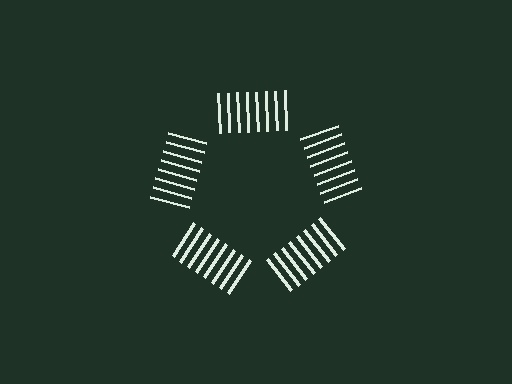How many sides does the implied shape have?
5 sides — the line-ends trace a pentagon.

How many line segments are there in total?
40 — 8 along each of the 5 edges.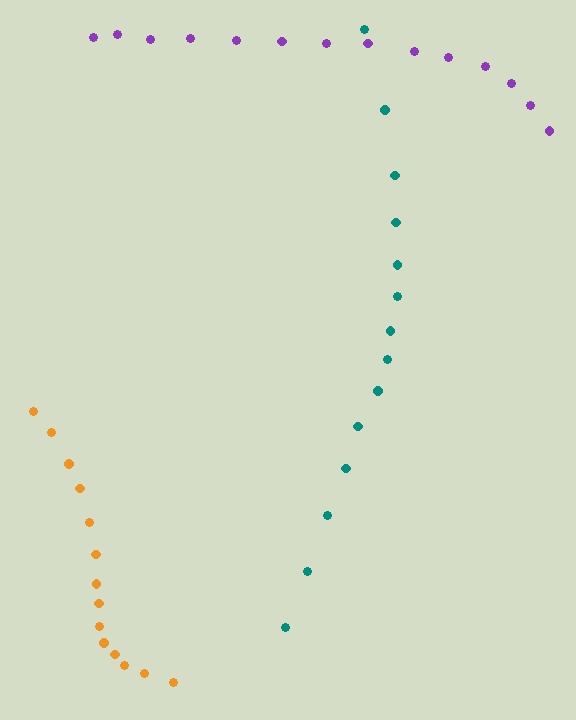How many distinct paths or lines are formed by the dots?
There are 3 distinct paths.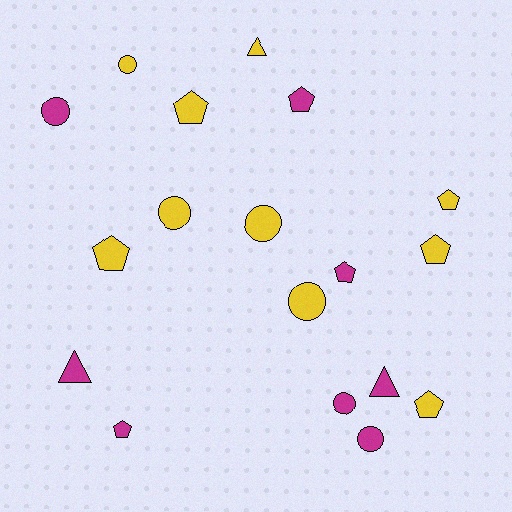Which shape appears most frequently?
Pentagon, with 8 objects.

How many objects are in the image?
There are 18 objects.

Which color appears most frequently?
Yellow, with 10 objects.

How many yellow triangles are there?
There is 1 yellow triangle.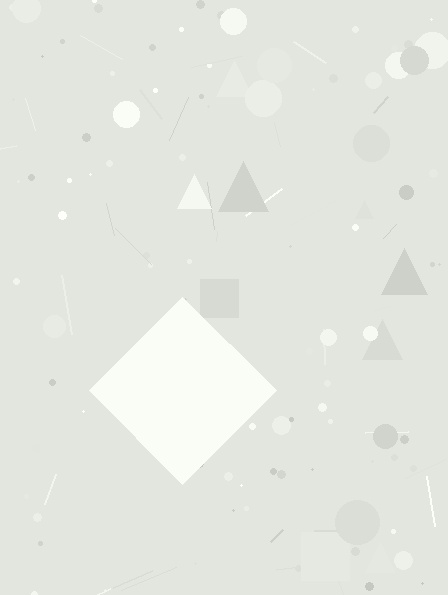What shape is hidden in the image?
A diamond is hidden in the image.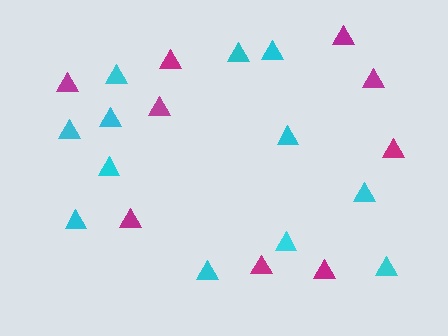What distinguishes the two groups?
There are 2 groups: one group of magenta triangles (9) and one group of cyan triangles (12).